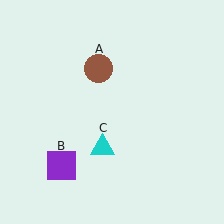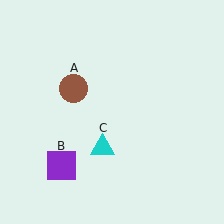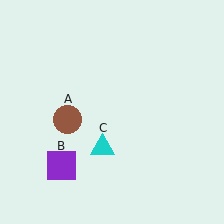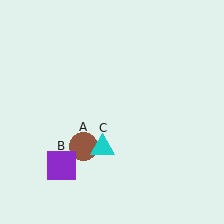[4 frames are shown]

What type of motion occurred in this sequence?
The brown circle (object A) rotated counterclockwise around the center of the scene.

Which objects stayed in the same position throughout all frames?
Purple square (object B) and cyan triangle (object C) remained stationary.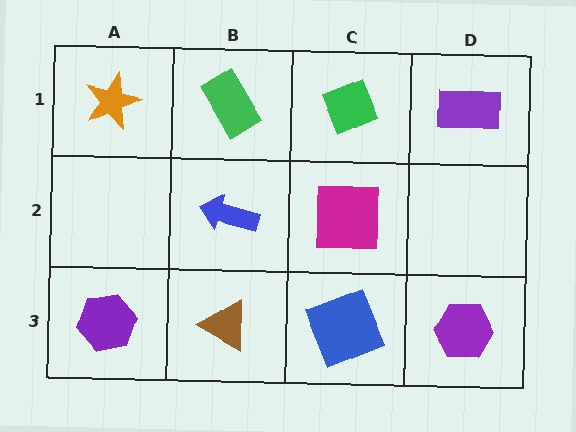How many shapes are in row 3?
4 shapes.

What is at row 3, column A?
A purple hexagon.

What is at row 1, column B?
A green rectangle.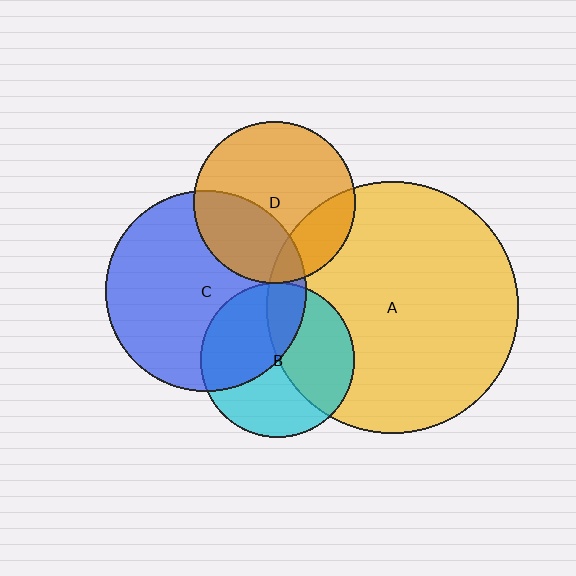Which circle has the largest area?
Circle A (yellow).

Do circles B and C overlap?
Yes.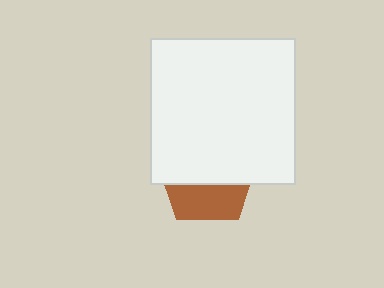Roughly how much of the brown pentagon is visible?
A small part of it is visible (roughly 37%).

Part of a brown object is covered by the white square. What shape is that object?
It is a pentagon.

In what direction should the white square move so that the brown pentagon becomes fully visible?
The white square should move up. That is the shortest direction to clear the overlap and leave the brown pentagon fully visible.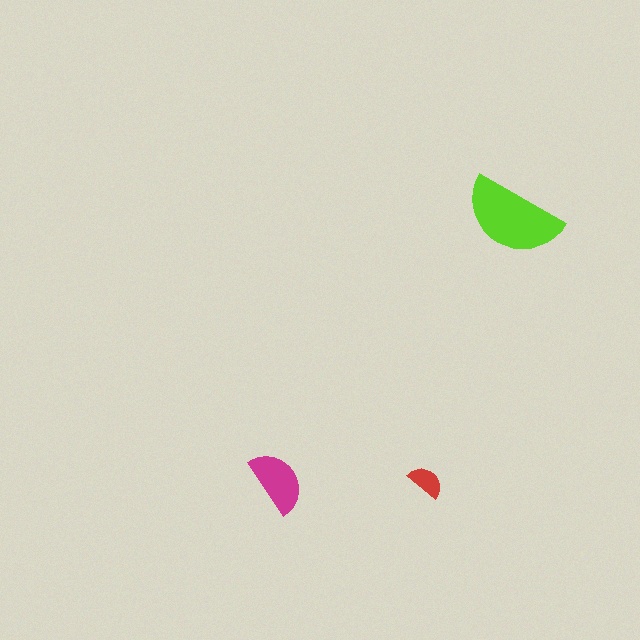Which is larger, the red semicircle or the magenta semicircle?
The magenta one.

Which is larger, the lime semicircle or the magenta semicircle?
The lime one.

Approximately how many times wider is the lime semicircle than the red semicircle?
About 2.5 times wider.